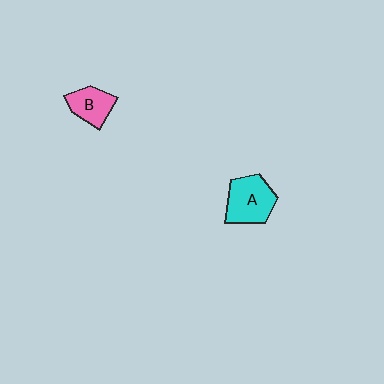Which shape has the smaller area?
Shape B (pink).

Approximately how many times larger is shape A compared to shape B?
Approximately 1.5 times.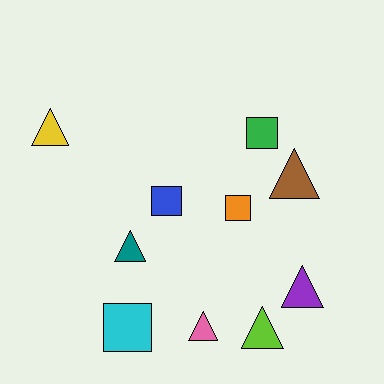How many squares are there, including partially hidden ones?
There are 4 squares.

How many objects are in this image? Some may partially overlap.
There are 10 objects.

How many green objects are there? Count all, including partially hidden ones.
There is 1 green object.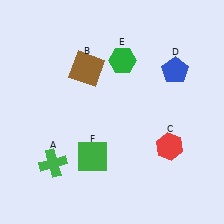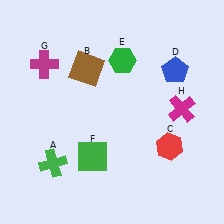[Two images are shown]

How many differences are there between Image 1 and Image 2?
There are 2 differences between the two images.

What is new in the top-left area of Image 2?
A magenta cross (G) was added in the top-left area of Image 2.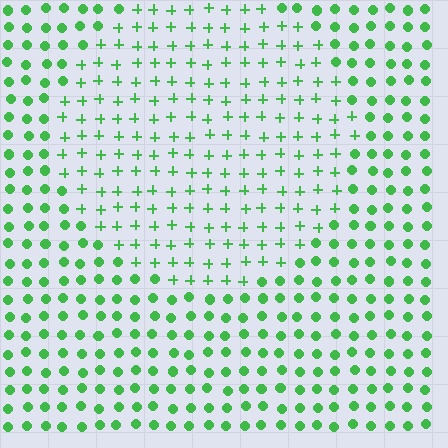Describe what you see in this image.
The image is filled with small green elements arranged in a uniform grid. A circle-shaped region contains plus signs, while the surrounding area contains circles. The boundary is defined purely by the change in element shape.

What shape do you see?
I see a circle.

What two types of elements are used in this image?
The image uses plus signs inside the circle region and circles outside it.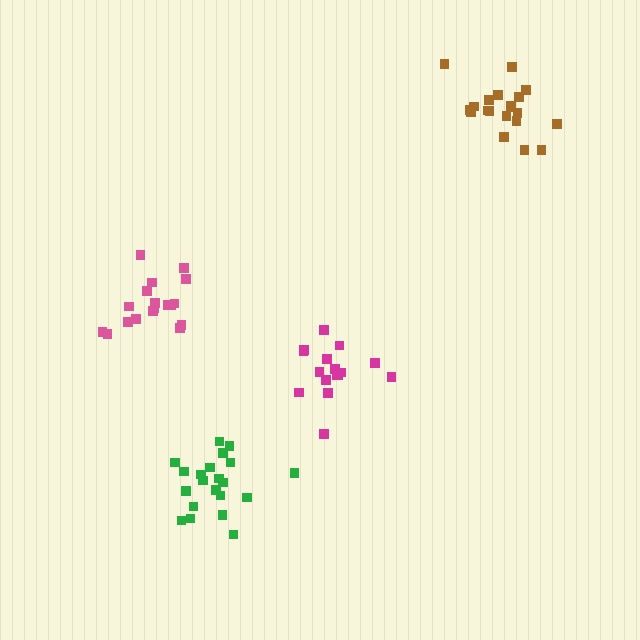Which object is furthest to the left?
The pink cluster is leftmost.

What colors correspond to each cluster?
The clusters are colored: magenta, green, brown, pink.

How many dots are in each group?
Group 1: 16 dots, Group 2: 21 dots, Group 3: 20 dots, Group 4: 18 dots (75 total).